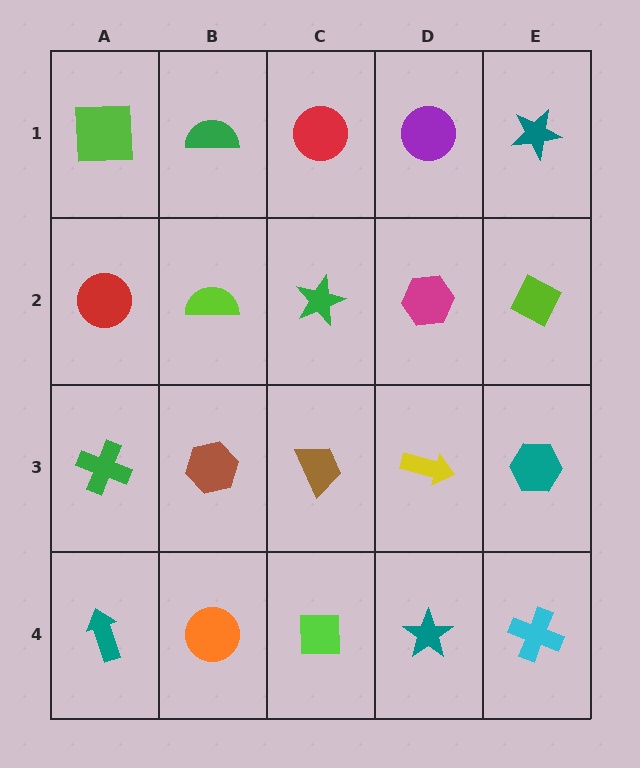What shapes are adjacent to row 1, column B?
A lime semicircle (row 2, column B), a lime square (row 1, column A), a red circle (row 1, column C).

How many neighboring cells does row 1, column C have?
3.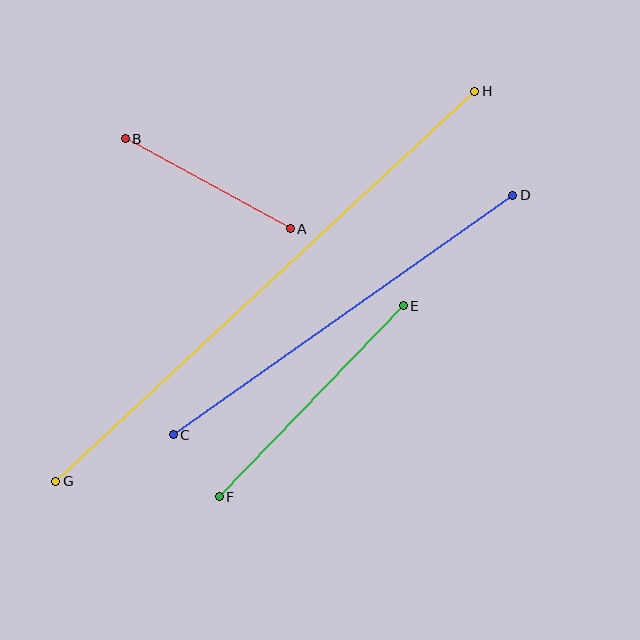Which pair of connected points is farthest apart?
Points G and H are farthest apart.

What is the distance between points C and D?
The distance is approximately 416 pixels.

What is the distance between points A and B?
The distance is approximately 188 pixels.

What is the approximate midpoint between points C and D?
The midpoint is at approximately (343, 315) pixels.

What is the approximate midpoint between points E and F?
The midpoint is at approximately (311, 401) pixels.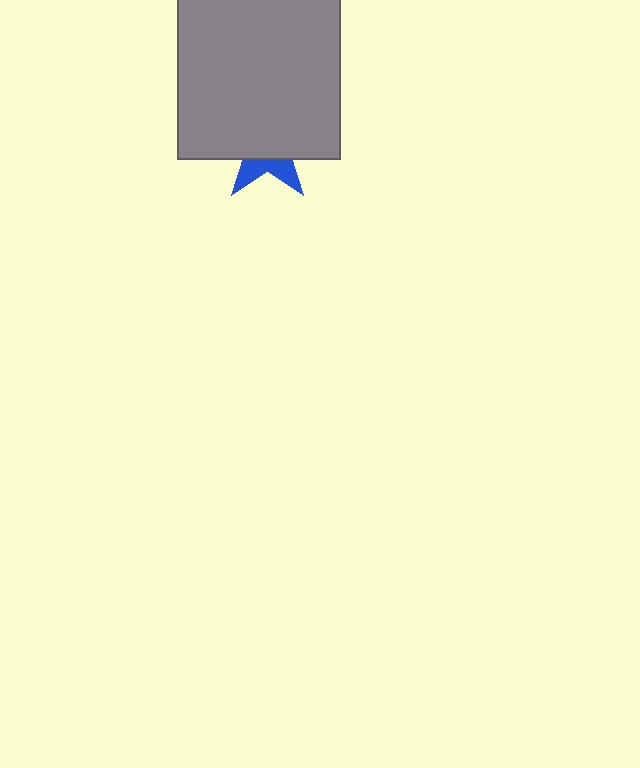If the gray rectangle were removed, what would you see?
You would see the complete blue star.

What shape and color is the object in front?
The object in front is a gray rectangle.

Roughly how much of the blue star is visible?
A small part of it is visible (roughly 30%).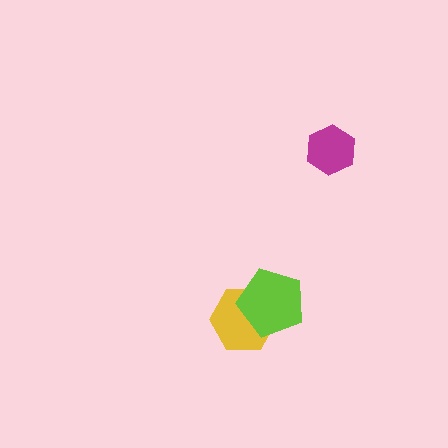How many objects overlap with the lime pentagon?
1 object overlaps with the lime pentagon.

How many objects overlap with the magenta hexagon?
0 objects overlap with the magenta hexagon.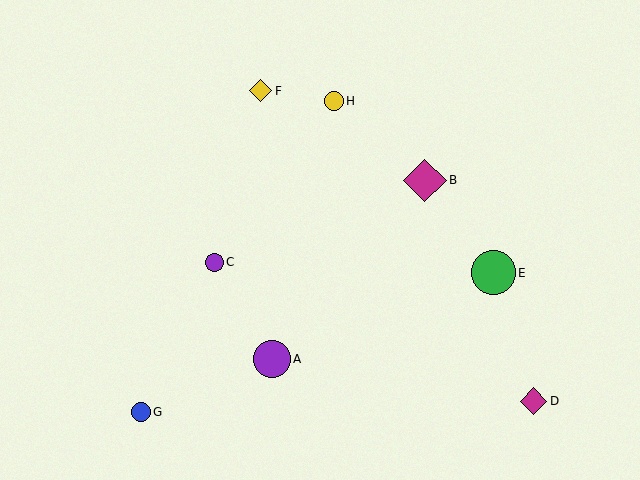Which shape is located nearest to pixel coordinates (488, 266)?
The green circle (labeled E) at (494, 273) is nearest to that location.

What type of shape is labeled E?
Shape E is a green circle.